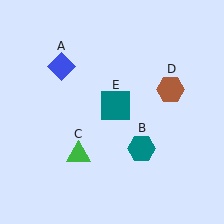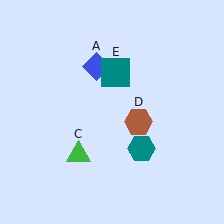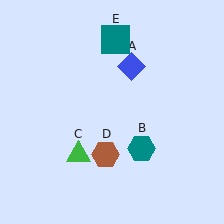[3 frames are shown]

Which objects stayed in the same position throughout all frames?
Teal hexagon (object B) and green triangle (object C) remained stationary.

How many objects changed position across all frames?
3 objects changed position: blue diamond (object A), brown hexagon (object D), teal square (object E).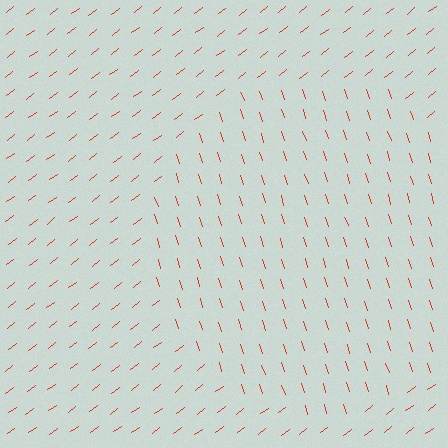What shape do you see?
I see a circle.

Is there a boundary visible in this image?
Yes, there is a texture boundary formed by a change in line orientation.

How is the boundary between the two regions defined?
The boundary is defined purely by a change in line orientation (approximately 71 degrees difference). All lines are the same color and thickness.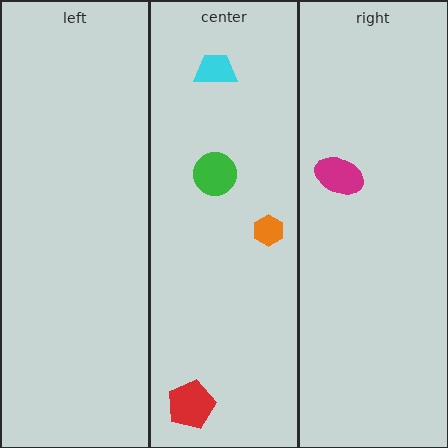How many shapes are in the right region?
1.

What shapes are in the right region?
The magenta ellipse.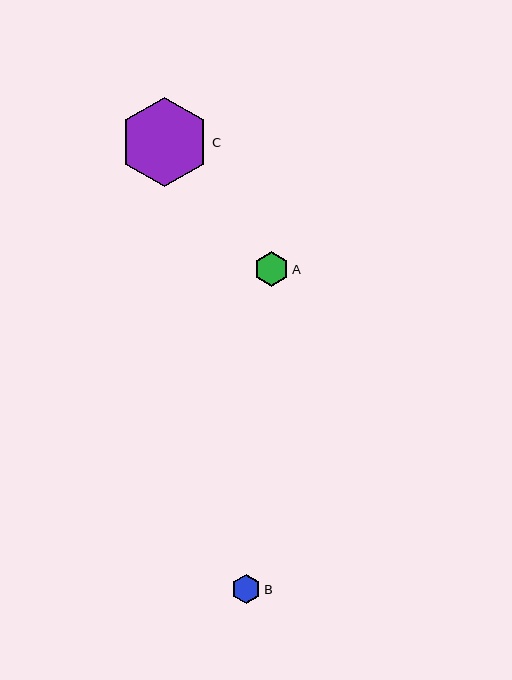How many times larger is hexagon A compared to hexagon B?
Hexagon A is approximately 1.2 times the size of hexagon B.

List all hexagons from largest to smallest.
From largest to smallest: C, A, B.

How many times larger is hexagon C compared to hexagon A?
Hexagon C is approximately 2.5 times the size of hexagon A.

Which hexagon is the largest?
Hexagon C is the largest with a size of approximately 89 pixels.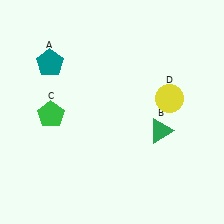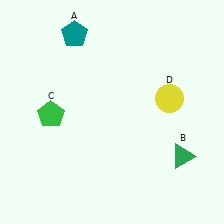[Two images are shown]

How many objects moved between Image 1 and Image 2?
2 objects moved between the two images.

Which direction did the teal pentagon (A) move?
The teal pentagon (A) moved up.